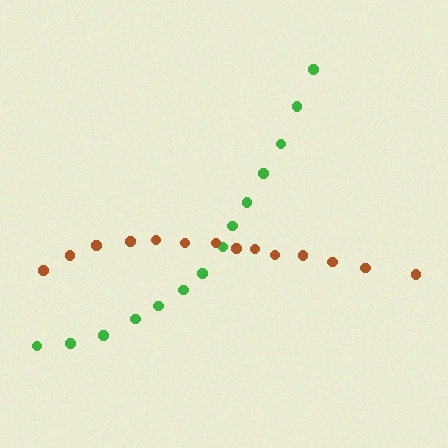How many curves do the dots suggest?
There are 2 distinct paths.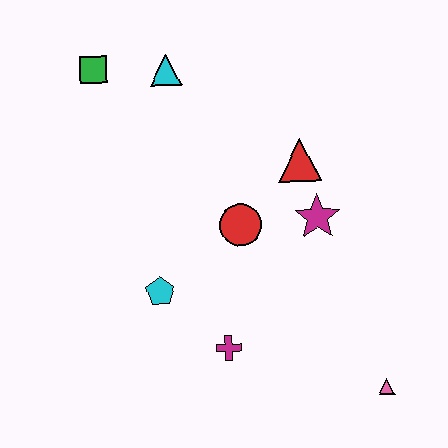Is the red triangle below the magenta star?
No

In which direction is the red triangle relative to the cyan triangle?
The red triangle is to the right of the cyan triangle.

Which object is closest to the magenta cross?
The cyan pentagon is closest to the magenta cross.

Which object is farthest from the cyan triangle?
The pink triangle is farthest from the cyan triangle.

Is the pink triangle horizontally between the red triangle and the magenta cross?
No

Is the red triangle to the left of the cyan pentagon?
No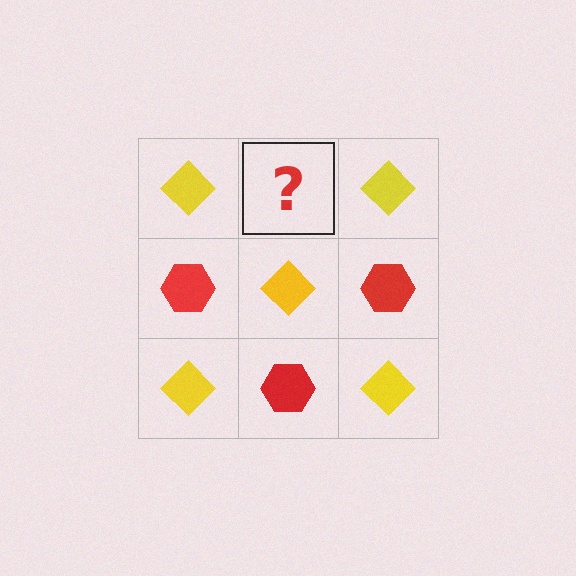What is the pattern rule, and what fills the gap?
The rule is that it alternates yellow diamond and red hexagon in a checkerboard pattern. The gap should be filled with a red hexagon.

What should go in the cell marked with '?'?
The missing cell should contain a red hexagon.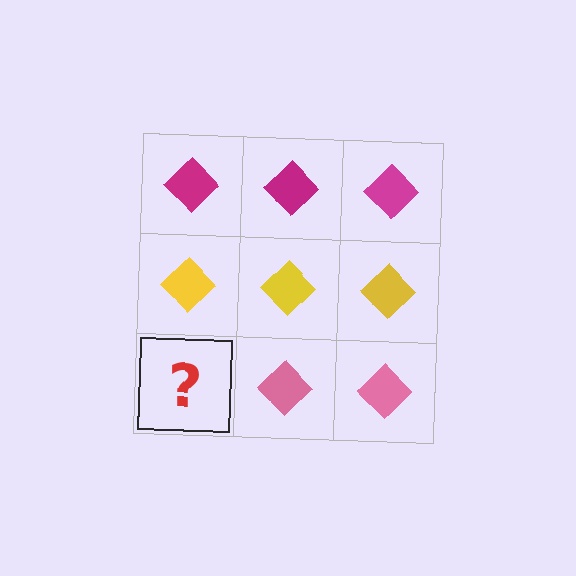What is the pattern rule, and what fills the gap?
The rule is that each row has a consistent color. The gap should be filled with a pink diamond.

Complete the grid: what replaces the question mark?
The question mark should be replaced with a pink diamond.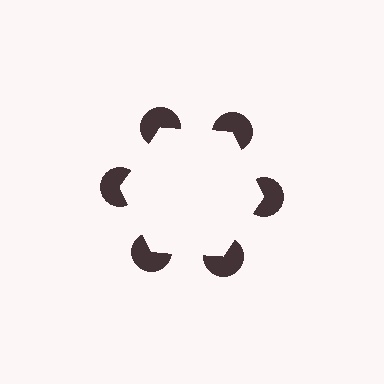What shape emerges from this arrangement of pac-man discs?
An illusory hexagon — its edges are inferred from the aligned wedge cuts in the pac-man discs, not physically drawn.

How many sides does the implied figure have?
6 sides.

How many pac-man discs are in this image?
There are 6 — one at each vertex of the illusory hexagon.